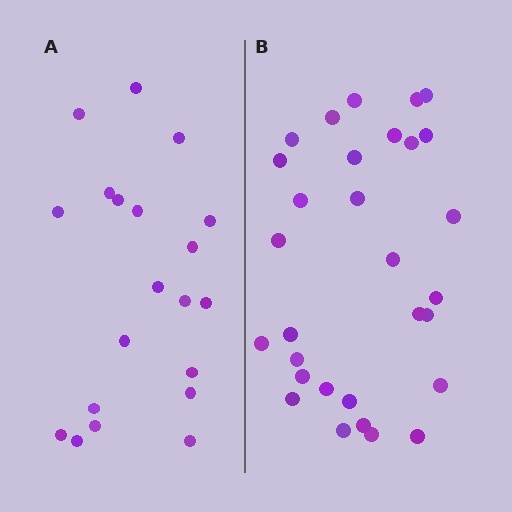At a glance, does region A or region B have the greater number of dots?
Region B (the right region) has more dots.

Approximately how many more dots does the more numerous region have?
Region B has roughly 10 or so more dots than region A.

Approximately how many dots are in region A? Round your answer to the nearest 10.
About 20 dots.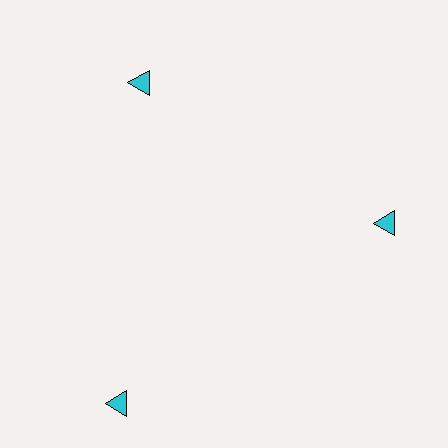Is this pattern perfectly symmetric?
No. The 3 cyan triangles are arranged in a ring, but one element near the 7 o'clock position is pushed outward from the center, breaking the 3-fold rotational symmetry.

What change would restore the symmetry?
The symmetry would be restored by moving it inward, back onto the ring so that all 3 triangles sit at equal angles and equal distance from the center.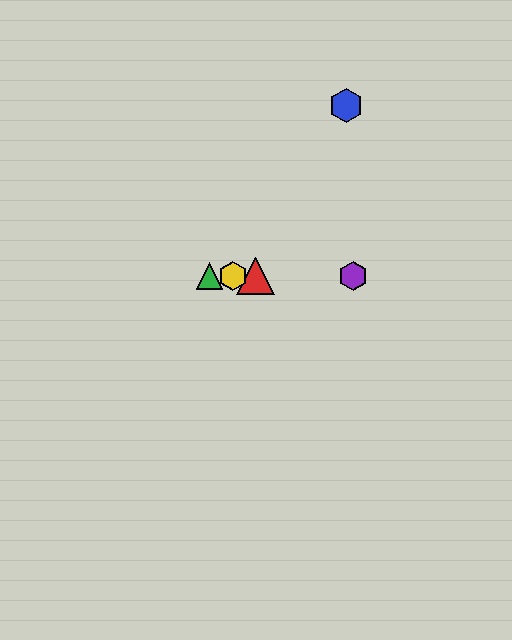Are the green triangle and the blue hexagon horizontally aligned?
No, the green triangle is at y≈276 and the blue hexagon is at y≈105.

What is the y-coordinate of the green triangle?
The green triangle is at y≈276.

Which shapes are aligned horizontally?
The red triangle, the green triangle, the yellow hexagon, the purple hexagon are aligned horizontally.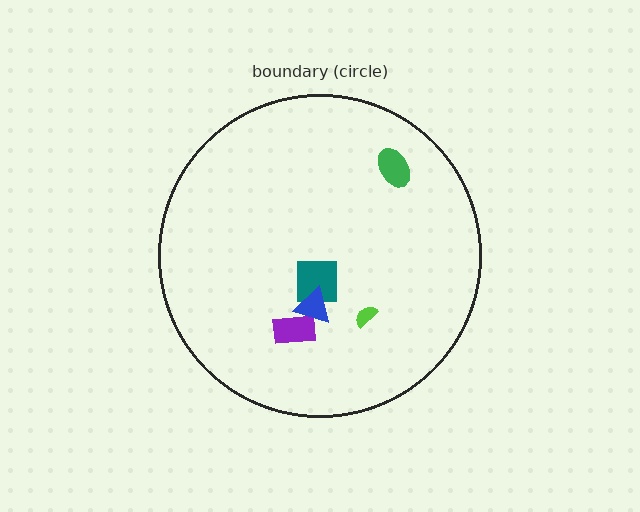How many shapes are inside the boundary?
5 inside, 0 outside.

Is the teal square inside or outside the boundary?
Inside.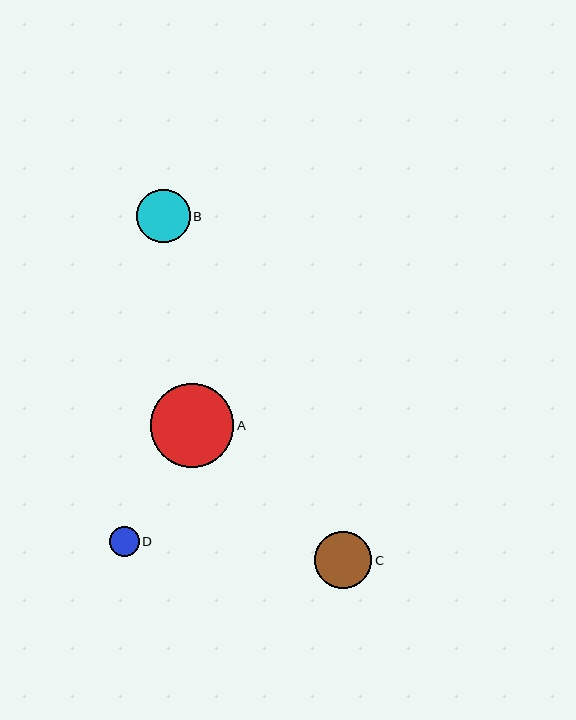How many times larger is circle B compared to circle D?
Circle B is approximately 1.8 times the size of circle D.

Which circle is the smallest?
Circle D is the smallest with a size of approximately 30 pixels.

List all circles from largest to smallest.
From largest to smallest: A, C, B, D.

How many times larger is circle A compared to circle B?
Circle A is approximately 1.6 times the size of circle B.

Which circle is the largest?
Circle A is the largest with a size of approximately 83 pixels.